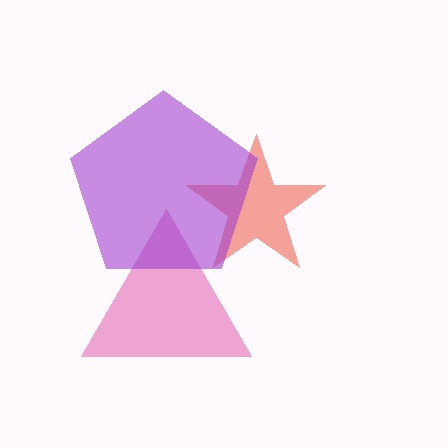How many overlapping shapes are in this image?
There are 3 overlapping shapes in the image.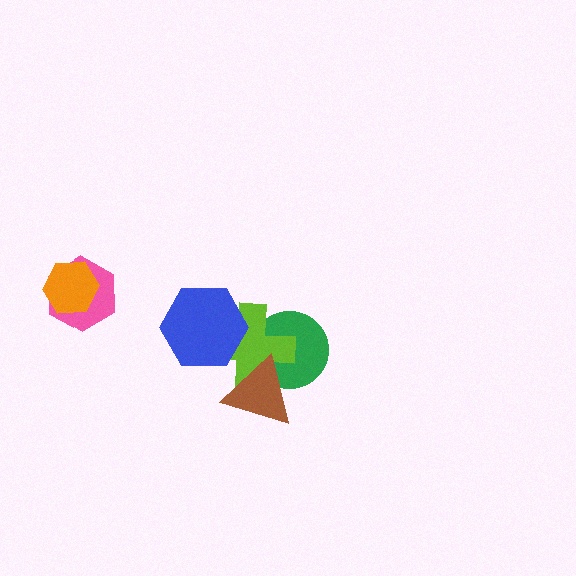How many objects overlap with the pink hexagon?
1 object overlaps with the pink hexagon.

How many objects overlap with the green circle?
2 objects overlap with the green circle.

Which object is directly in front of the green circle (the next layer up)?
The lime cross is directly in front of the green circle.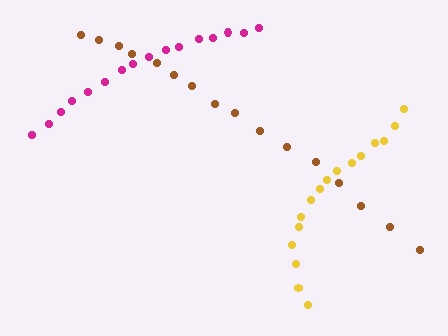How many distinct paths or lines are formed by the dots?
There are 3 distinct paths.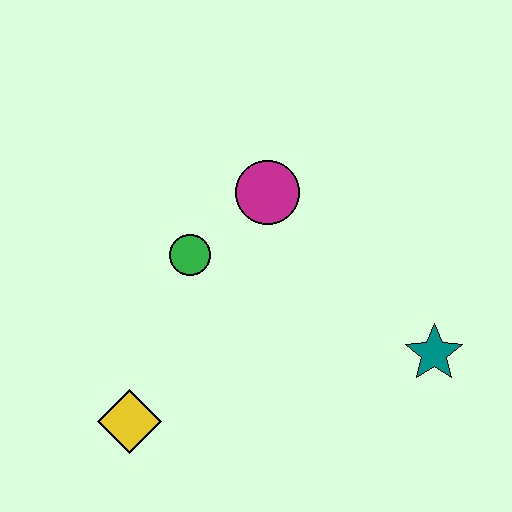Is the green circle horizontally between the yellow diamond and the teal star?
Yes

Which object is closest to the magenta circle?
The green circle is closest to the magenta circle.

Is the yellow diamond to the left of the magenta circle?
Yes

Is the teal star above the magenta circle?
No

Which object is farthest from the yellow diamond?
The teal star is farthest from the yellow diamond.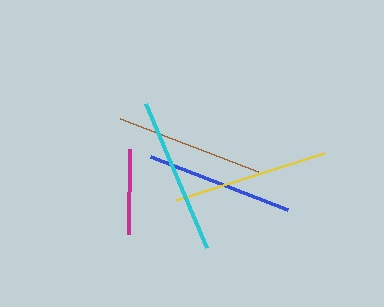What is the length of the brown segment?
The brown segment is approximately 147 pixels long.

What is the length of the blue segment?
The blue segment is approximately 147 pixels long.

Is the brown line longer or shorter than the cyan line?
The cyan line is longer than the brown line.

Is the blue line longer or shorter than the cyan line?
The cyan line is longer than the blue line.